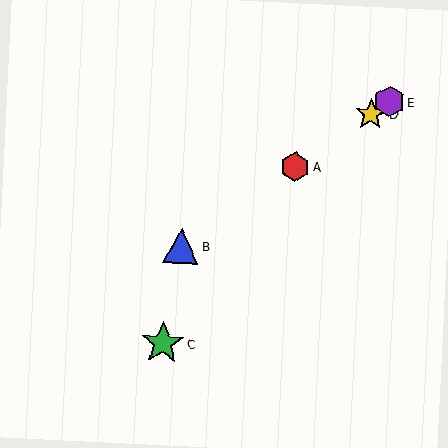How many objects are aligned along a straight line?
4 objects (A, B, D, E) are aligned along a straight line.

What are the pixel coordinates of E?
Object E is at (389, 101).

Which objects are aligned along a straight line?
Objects A, B, D, E are aligned along a straight line.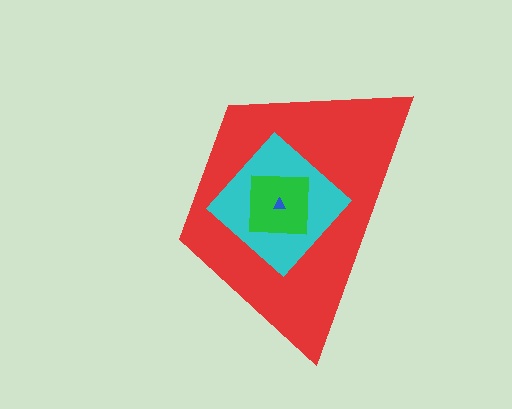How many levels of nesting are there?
4.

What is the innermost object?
The blue triangle.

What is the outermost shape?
The red trapezoid.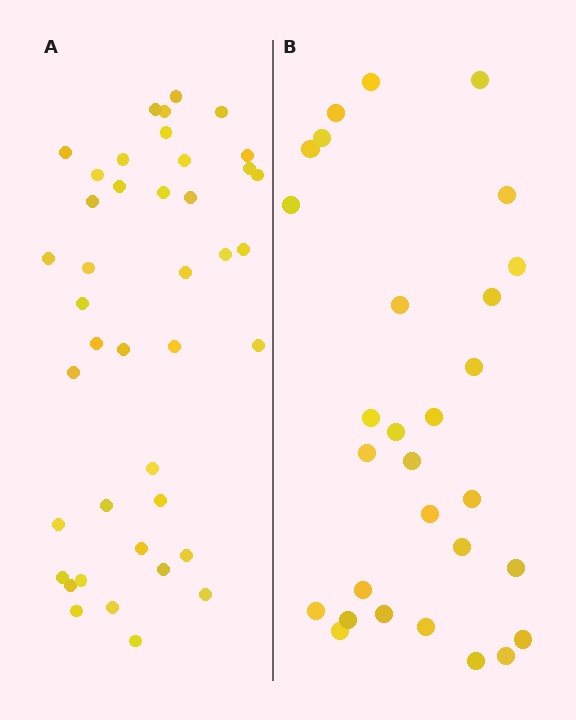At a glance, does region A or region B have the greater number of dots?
Region A (the left region) has more dots.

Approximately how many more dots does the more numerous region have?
Region A has roughly 12 or so more dots than region B.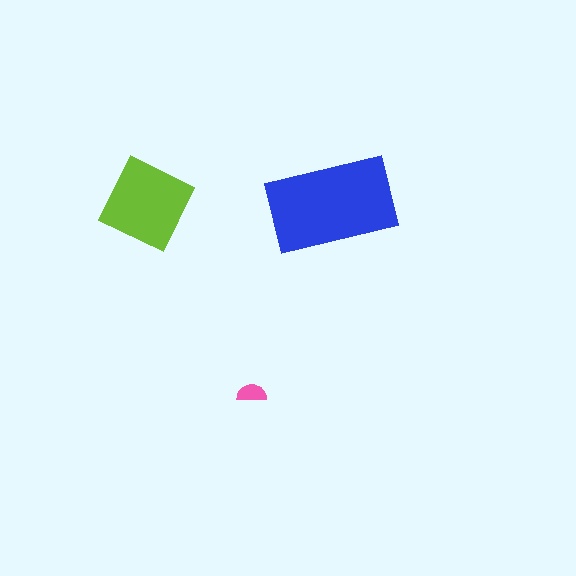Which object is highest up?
The lime square is topmost.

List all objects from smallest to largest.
The pink semicircle, the lime square, the blue rectangle.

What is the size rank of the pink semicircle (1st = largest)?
3rd.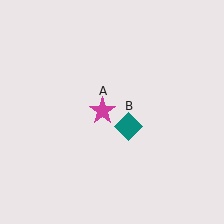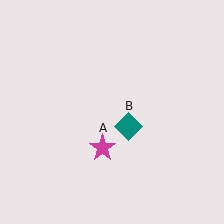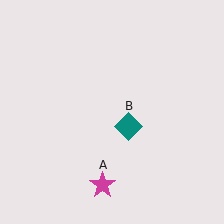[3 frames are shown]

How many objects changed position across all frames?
1 object changed position: magenta star (object A).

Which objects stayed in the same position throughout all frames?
Teal diamond (object B) remained stationary.